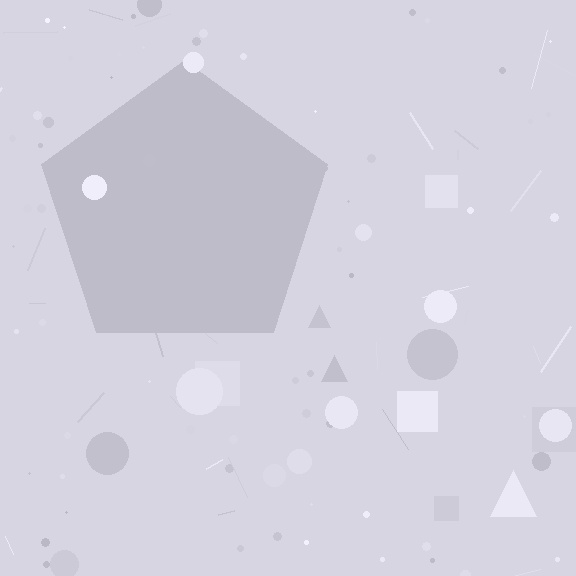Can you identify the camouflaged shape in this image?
The camouflaged shape is a pentagon.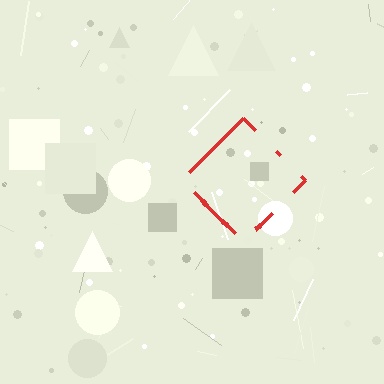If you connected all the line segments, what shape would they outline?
They would outline a diamond.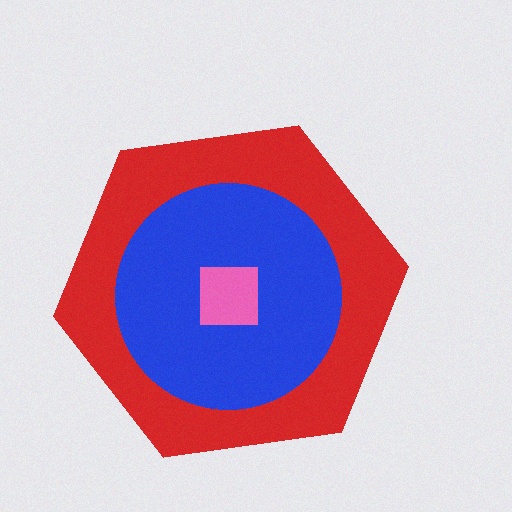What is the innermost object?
The pink square.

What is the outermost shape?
The red hexagon.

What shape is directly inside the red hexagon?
The blue circle.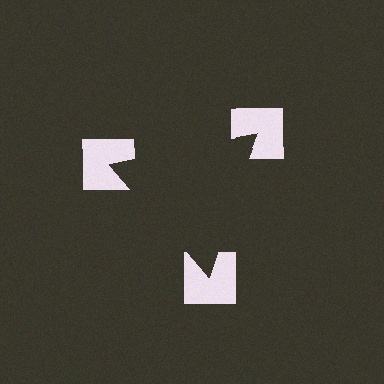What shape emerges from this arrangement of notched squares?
An illusory triangle — its edges are inferred from the aligned wedge cuts in the notched squares, not physically drawn.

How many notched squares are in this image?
There are 3 — one at each vertex of the illusory triangle.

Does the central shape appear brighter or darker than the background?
It typically appears slightly darker than the background, even though no actual brightness change is drawn.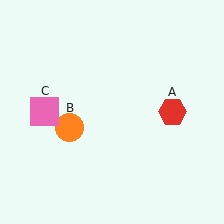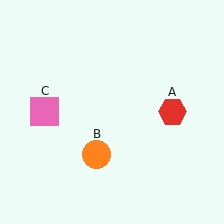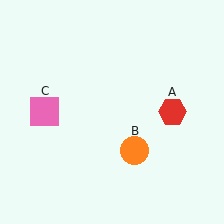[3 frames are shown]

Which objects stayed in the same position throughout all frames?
Red hexagon (object A) and pink square (object C) remained stationary.